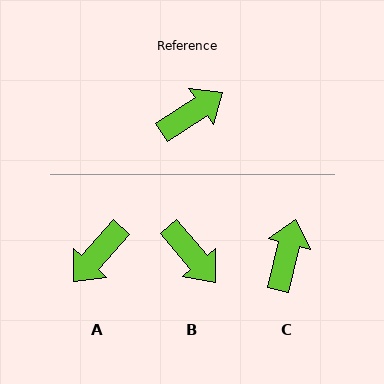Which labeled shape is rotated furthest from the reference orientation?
A, about 165 degrees away.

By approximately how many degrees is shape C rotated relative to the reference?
Approximately 43 degrees counter-clockwise.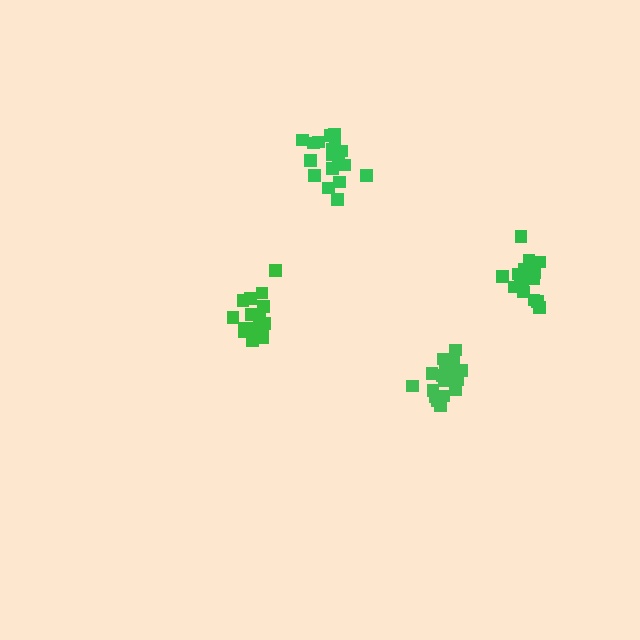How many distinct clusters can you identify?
There are 4 distinct clusters.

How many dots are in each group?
Group 1: 16 dots, Group 2: 18 dots, Group 3: 19 dots, Group 4: 15 dots (68 total).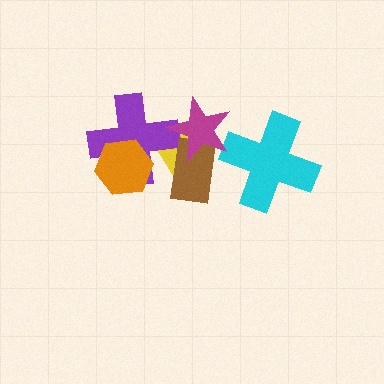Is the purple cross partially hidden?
Yes, it is partially covered by another shape.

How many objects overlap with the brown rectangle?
3 objects overlap with the brown rectangle.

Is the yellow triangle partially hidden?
Yes, it is partially covered by another shape.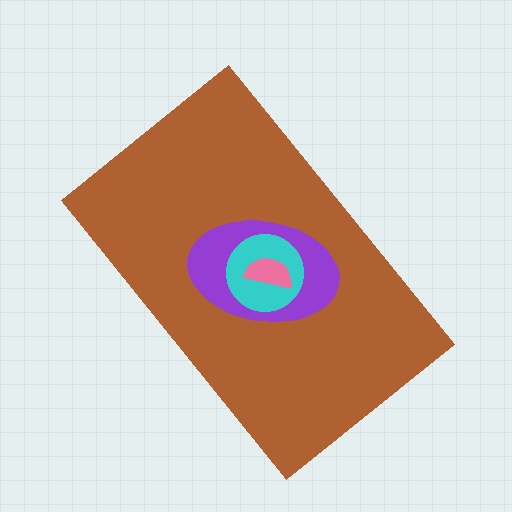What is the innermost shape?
The pink semicircle.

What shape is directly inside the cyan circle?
The pink semicircle.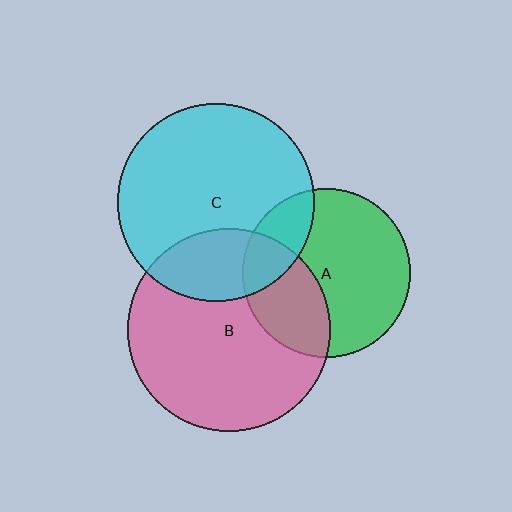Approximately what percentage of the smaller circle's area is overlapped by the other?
Approximately 20%.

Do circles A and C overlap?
Yes.